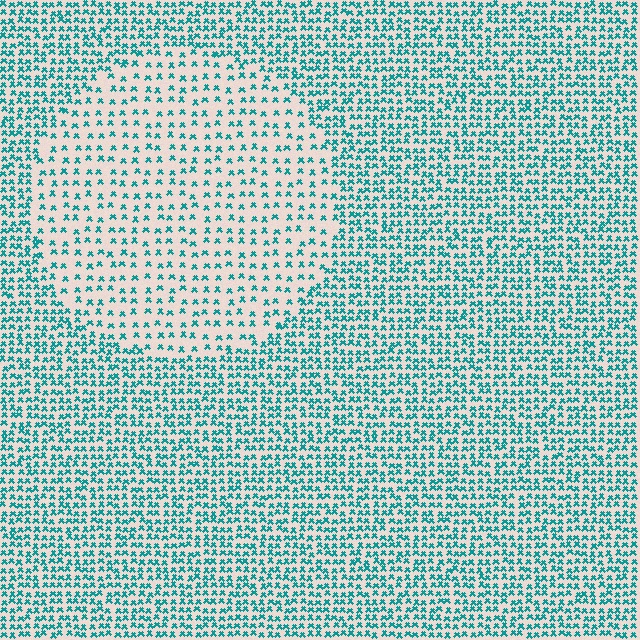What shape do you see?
I see a circle.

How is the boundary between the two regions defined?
The boundary is defined by a change in element density (approximately 2.1x ratio). All elements are the same color, size, and shape.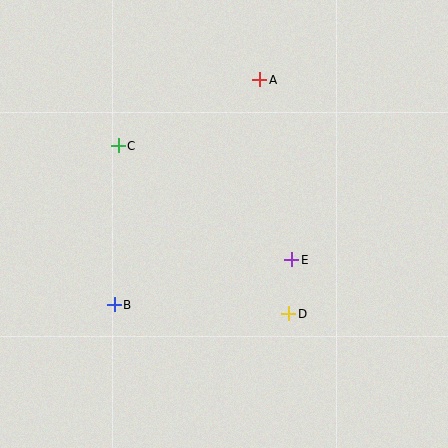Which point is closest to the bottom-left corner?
Point B is closest to the bottom-left corner.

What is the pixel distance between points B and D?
The distance between B and D is 175 pixels.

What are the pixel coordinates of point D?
Point D is at (289, 314).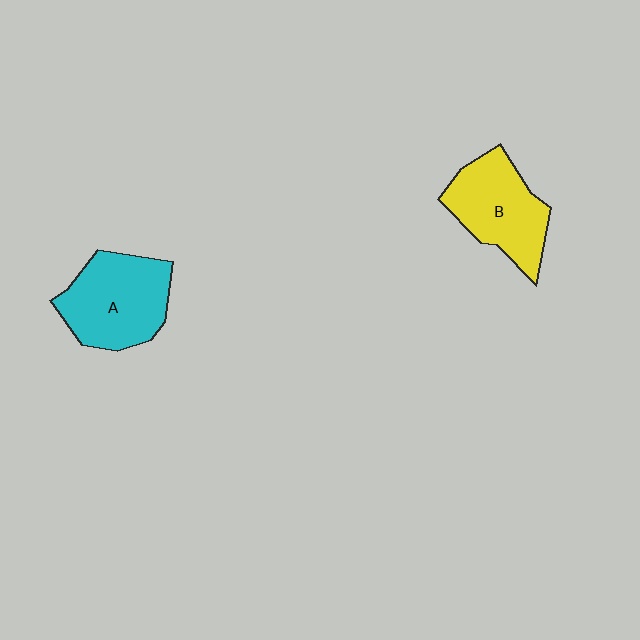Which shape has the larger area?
Shape A (cyan).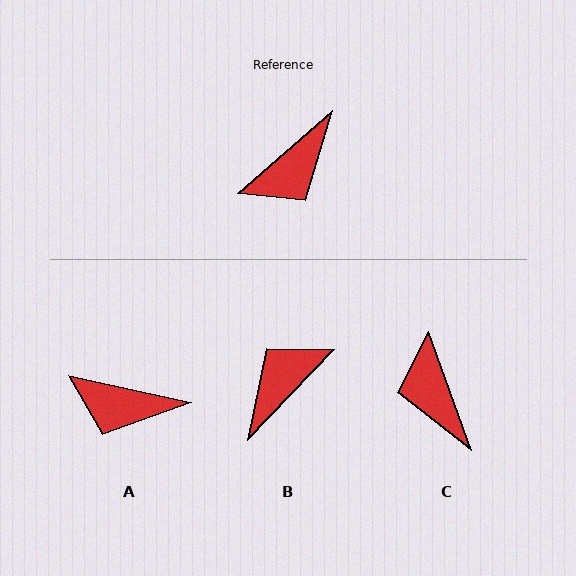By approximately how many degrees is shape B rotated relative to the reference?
Approximately 175 degrees clockwise.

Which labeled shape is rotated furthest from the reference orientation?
B, about 175 degrees away.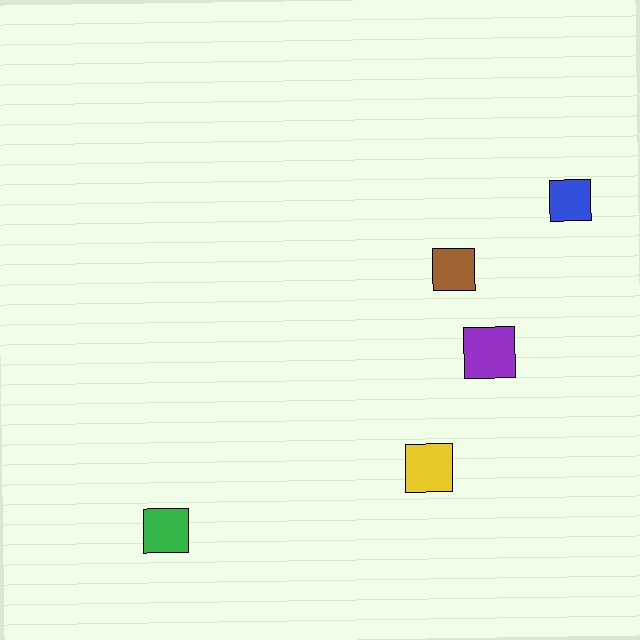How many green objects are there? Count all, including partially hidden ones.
There is 1 green object.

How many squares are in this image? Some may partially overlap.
There are 5 squares.